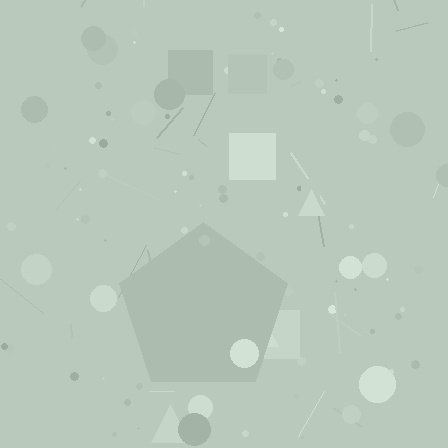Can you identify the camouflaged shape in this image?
The camouflaged shape is a pentagon.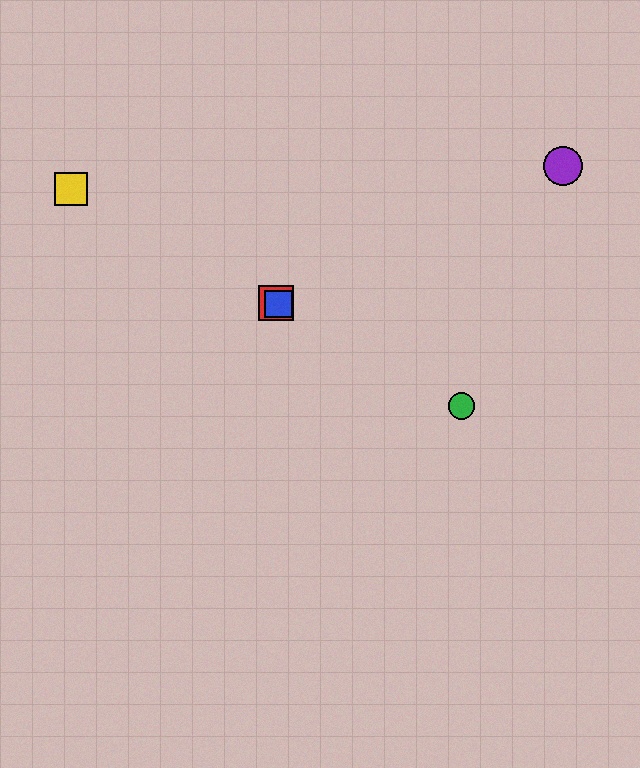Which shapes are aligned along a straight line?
The red square, the blue square, the green circle, the yellow square are aligned along a straight line.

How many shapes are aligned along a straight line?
4 shapes (the red square, the blue square, the green circle, the yellow square) are aligned along a straight line.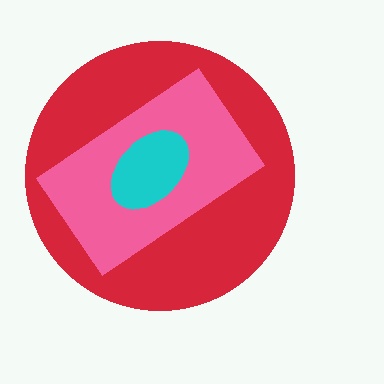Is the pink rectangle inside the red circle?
Yes.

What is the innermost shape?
The cyan ellipse.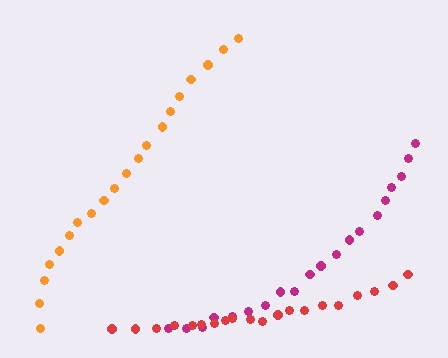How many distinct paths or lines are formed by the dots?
There are 3 distinct paths.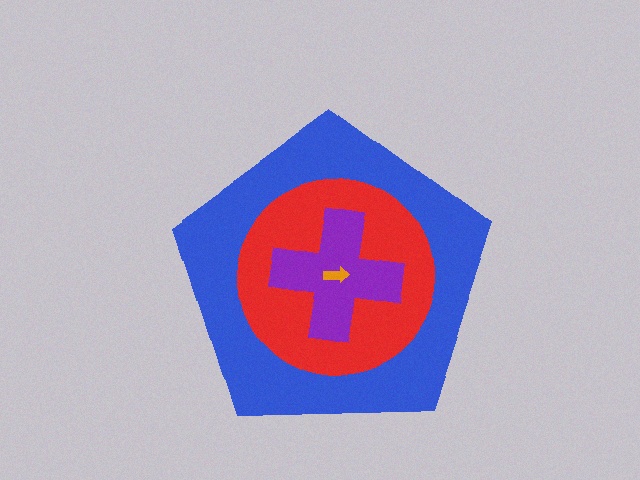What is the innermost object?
The orange arrow.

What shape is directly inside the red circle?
The purple cross.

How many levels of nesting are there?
4.